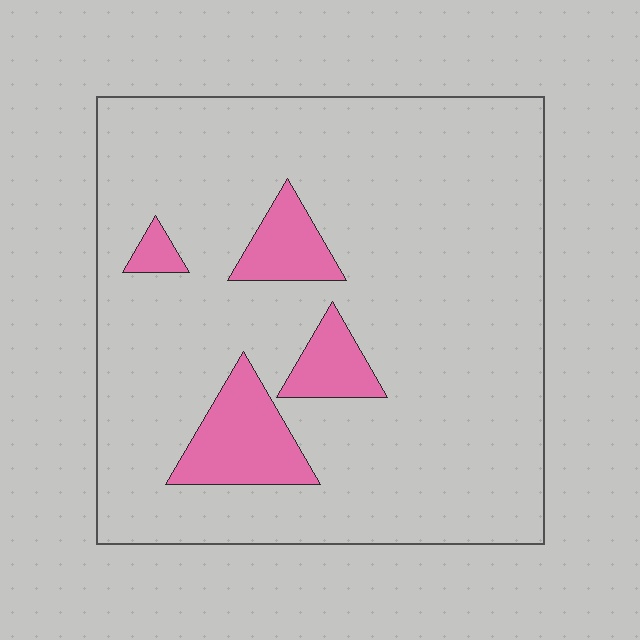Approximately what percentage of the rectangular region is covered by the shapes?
Approximately 10%.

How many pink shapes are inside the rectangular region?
4.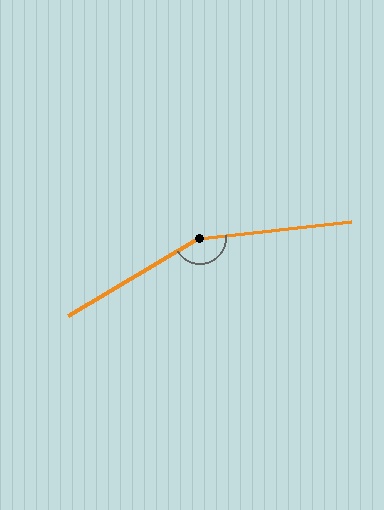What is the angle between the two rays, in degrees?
Approximately 155 degrees.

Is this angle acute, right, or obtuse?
It is obtuse.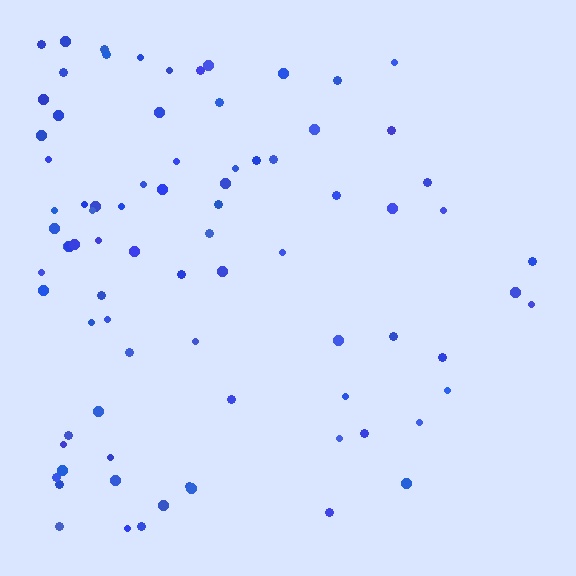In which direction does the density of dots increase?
From right to left, with the left side densest.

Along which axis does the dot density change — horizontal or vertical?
Horizontal.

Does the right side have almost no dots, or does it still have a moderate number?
Still a moderate number, just noticeably fewer than the left.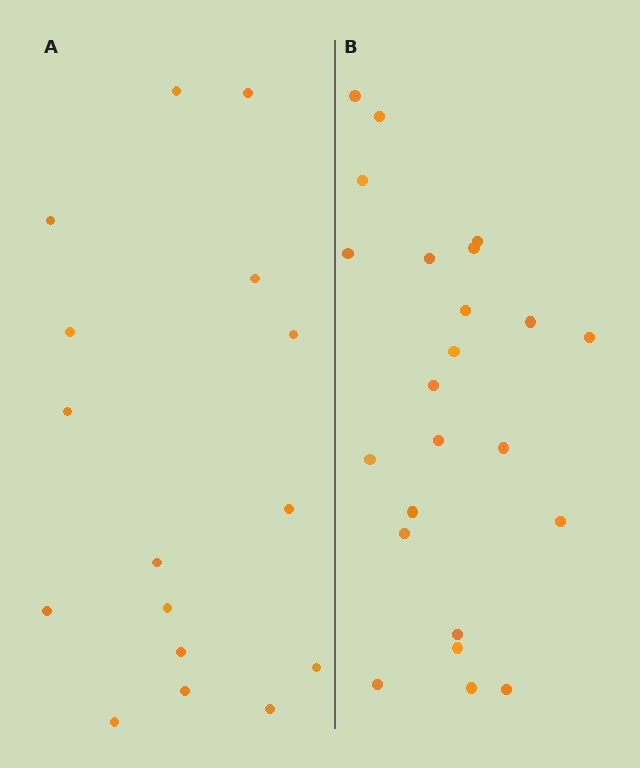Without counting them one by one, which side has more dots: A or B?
Region B (the right region) has more dots.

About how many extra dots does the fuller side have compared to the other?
Region B has roughly 8 or so more dots than region A.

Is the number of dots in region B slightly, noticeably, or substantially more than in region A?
Region B has noticeably more, but not dramatically so. The ratio is roughly 1.4 to 1.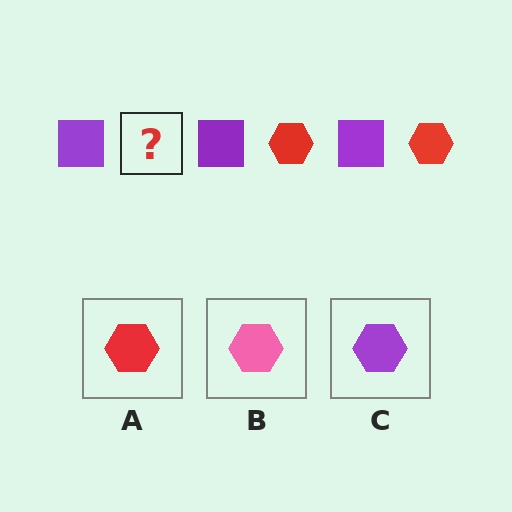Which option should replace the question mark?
Option A.